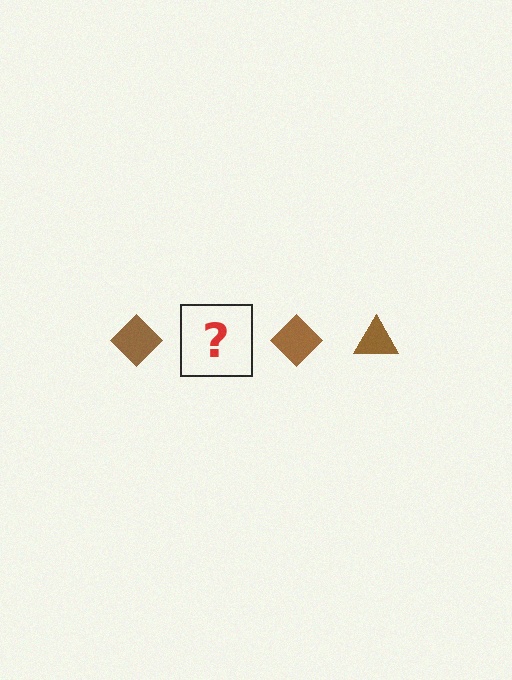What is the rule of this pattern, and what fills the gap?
The rule is that the pattern cycles through diamond, triangle shapes in brown. The gap should be filled with a brown triangle.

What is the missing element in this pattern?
The missing element is a brown triangle.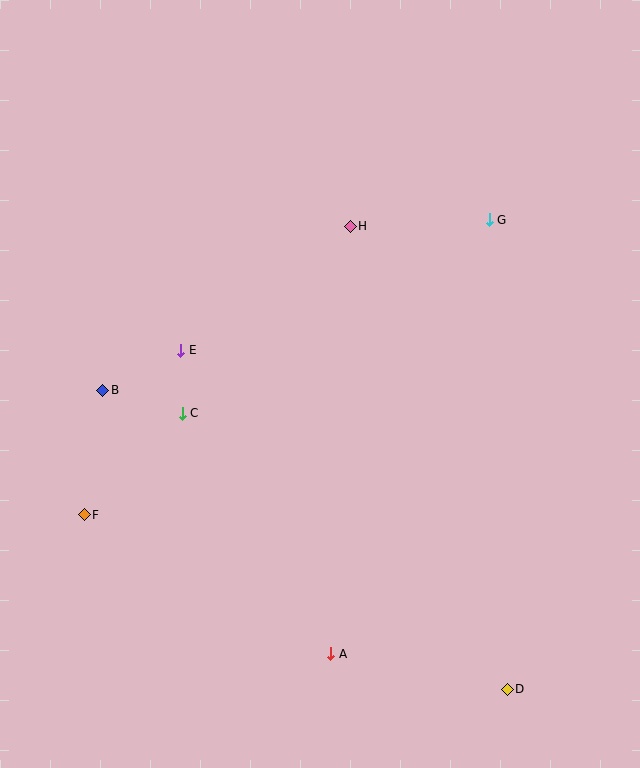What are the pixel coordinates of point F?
Point F is at (84, 515).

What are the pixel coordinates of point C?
Point C is at (182, 413).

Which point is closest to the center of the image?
Point C at (182, 413) is closest to the center.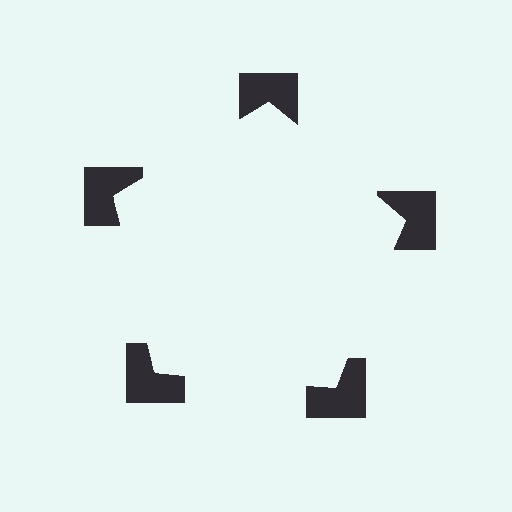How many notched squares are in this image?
There are 5 — one at each vertex of the illusory pentagon.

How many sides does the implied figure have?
5 sides.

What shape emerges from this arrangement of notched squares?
An illusory pentagon — its edges are inferred from the aligned wedge cuts in the notched squares, not physically drawn.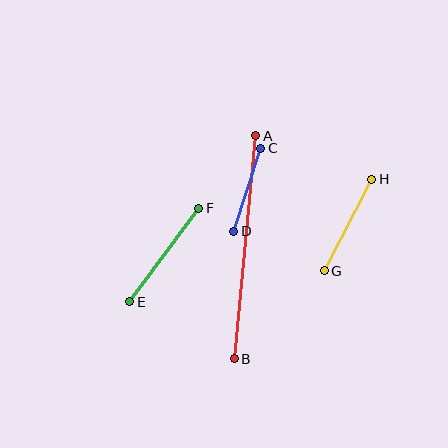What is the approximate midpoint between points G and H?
The midpoint is at approximately (348, 225) pixels.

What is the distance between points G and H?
The distance is approximately 103 pixels.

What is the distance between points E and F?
The distance is approximately 116 pixels.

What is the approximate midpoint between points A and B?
The midpoint is at approximately (245, 247) pixels.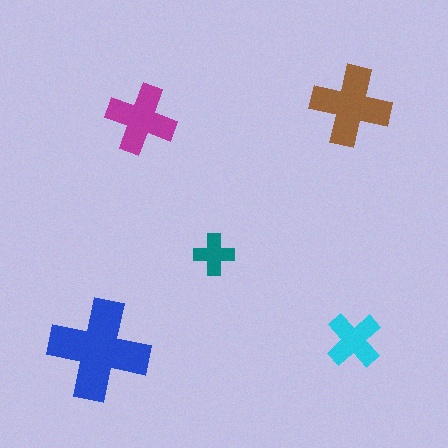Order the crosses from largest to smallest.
the blue one, the brown one, the magenta one, the cyan one, the teal one.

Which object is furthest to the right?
The cyan cross is rightmost.